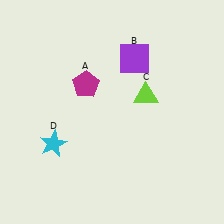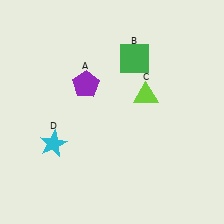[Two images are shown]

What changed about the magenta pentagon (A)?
In Image 1, A is magenta. In Image 2, it changed to purple.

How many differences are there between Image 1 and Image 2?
There are 2 differences between the two images.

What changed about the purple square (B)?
In Image 1, B is purple. In Image 2, it changed to green.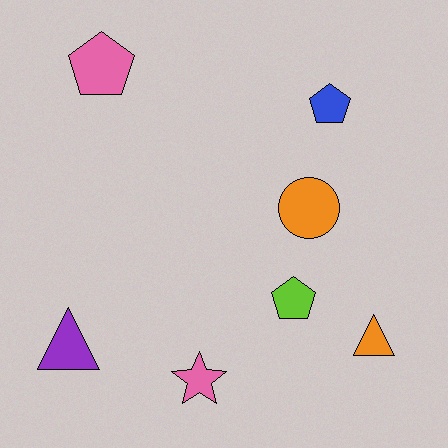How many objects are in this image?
There are 7 objects.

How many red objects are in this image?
There are no red objects.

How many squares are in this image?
There are no squares.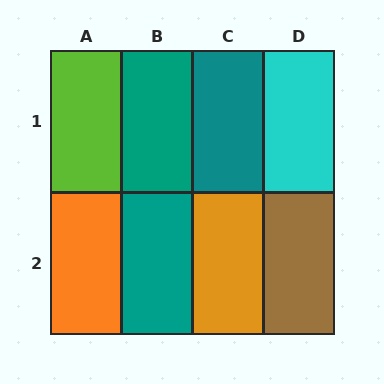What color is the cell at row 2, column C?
Orange.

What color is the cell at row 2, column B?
Teal.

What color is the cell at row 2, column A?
Orange.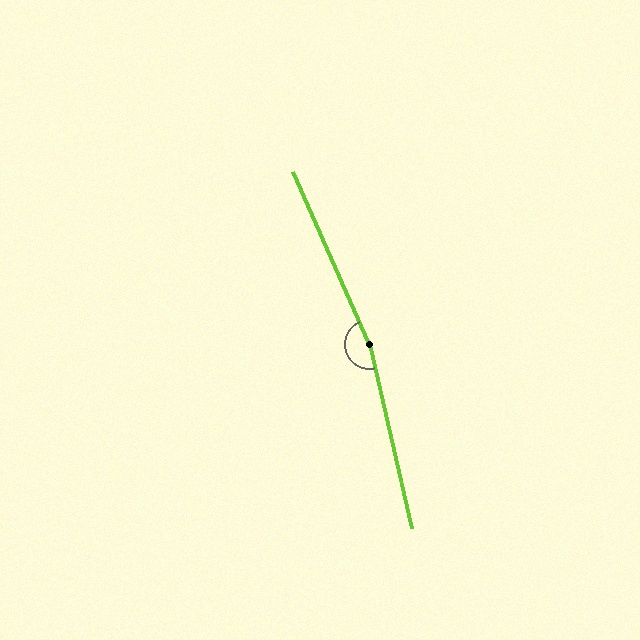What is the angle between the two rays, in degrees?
Approximately 169 degrees.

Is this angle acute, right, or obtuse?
It is obtuse.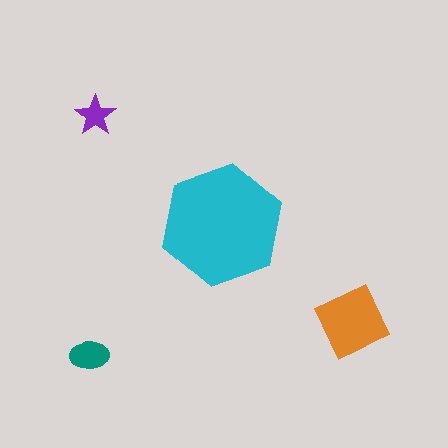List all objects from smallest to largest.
The purple star, the teal ellipse, the orange diamond, the cyan hexagon.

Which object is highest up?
The purple star is topmost.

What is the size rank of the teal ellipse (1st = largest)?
3rd.